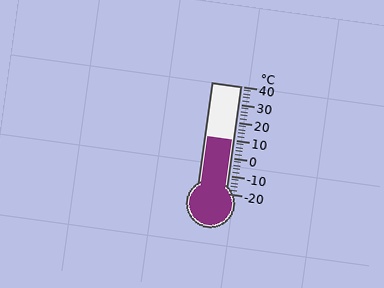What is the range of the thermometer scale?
The thermometer scale ranges from -20°C to 40°C.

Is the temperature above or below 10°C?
The temperature is at 10°C.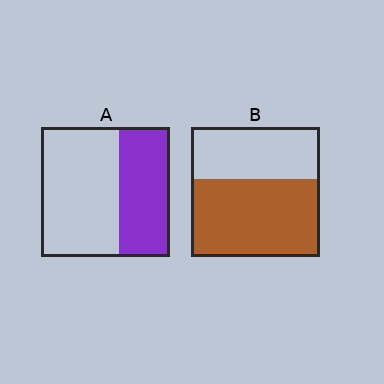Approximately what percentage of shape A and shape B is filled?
A is approximately 40% and B is approximately 60%.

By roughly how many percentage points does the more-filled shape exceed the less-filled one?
By roughly 20 percentage points (B over A).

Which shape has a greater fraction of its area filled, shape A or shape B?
Shape B.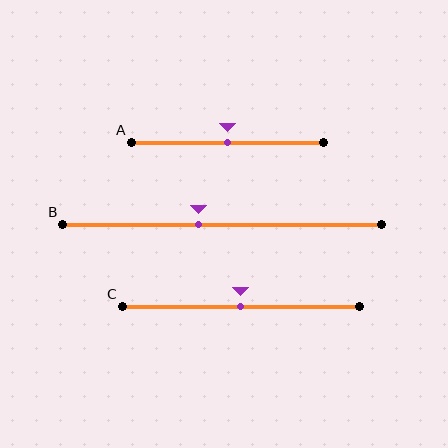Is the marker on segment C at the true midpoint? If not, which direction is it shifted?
Yes, the marker on segment C is at the true midpoint.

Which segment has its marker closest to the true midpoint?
Segment A has its marker closest to the true midpoint.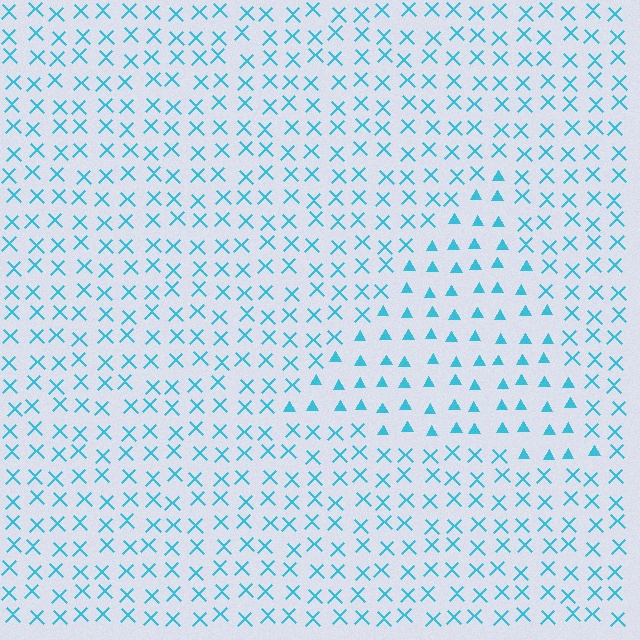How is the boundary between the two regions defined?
The boundary is defined by a change in element shape: triangles inside vs. X marks outside. All elements share the same color and spacing.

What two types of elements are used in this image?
The image uses triangles inside the triangle region and X marks outside it.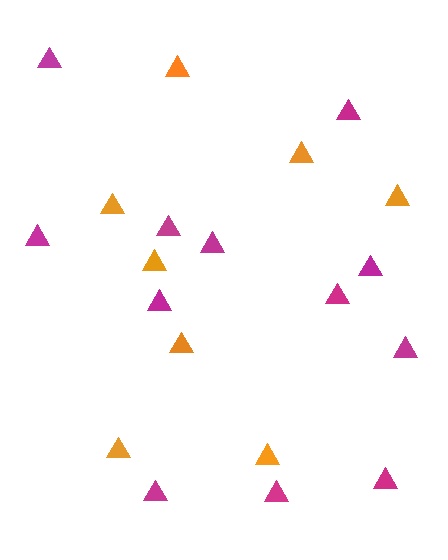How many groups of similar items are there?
There are 2 groups: one group of orange triangles (8) and one group of magenta triangles (12).